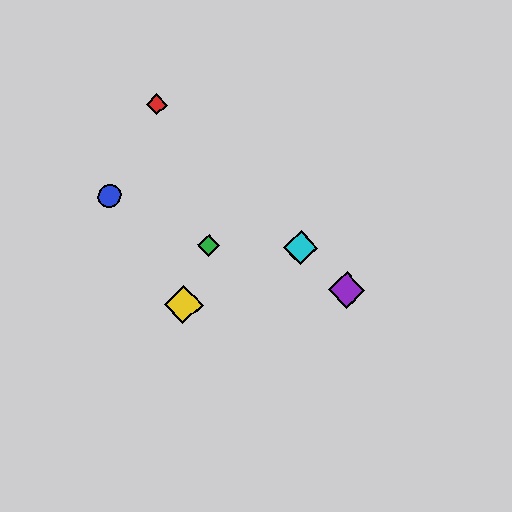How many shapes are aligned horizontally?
3 shapes (the green diamond, the orange diamond, the cyan diamond) are aligned horizontally.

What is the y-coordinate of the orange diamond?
The orange diamond is at y≈248.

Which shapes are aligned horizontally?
The green diamond, the orange diamond, the cyan diamond are aligned horizontally.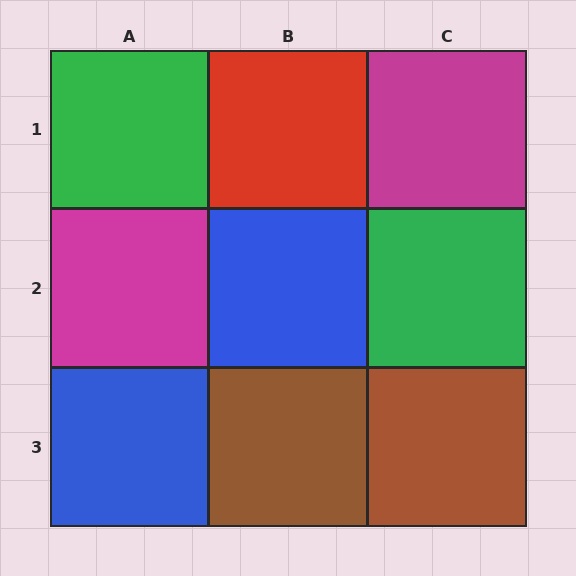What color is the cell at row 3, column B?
Brown.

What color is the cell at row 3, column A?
Blue.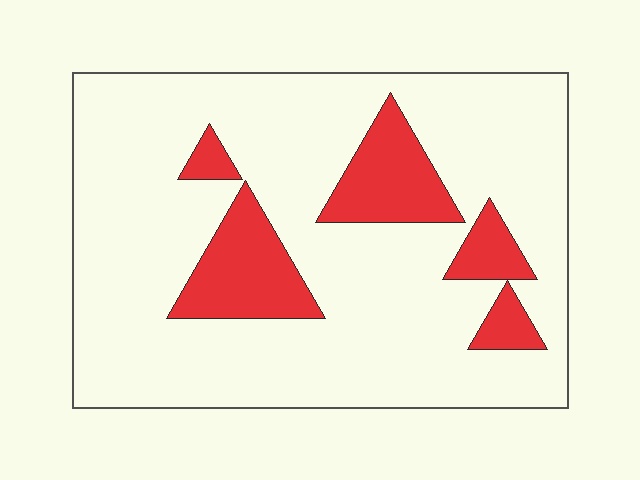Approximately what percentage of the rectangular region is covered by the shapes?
Approximately 20%.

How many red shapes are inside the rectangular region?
5.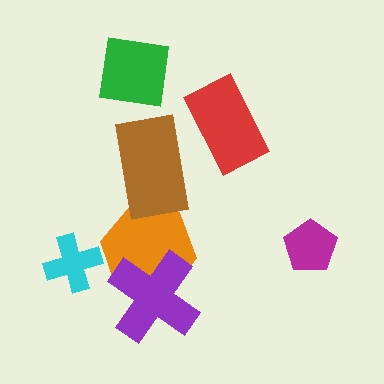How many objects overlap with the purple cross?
1 object overlaps with the purple cross.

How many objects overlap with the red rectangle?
0 objects overlap with the red rectangle.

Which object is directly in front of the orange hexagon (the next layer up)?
The purple cross is directly in front of the orange hexagon.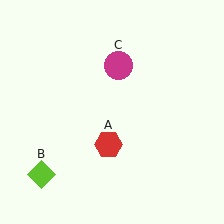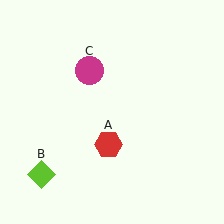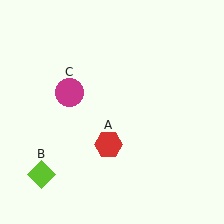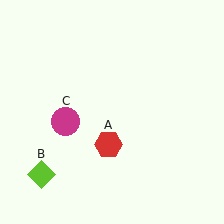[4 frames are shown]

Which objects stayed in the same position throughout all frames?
Red hexagon (object A) and lime diamond (object B) remained stationary.